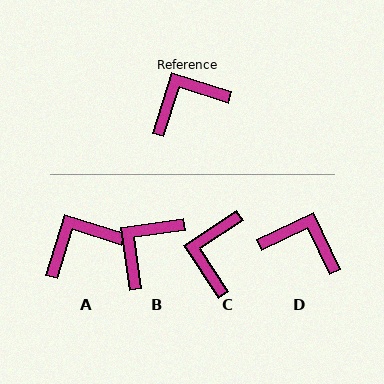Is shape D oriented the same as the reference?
No, it is off by about 47 degrees.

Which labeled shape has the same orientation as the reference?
A.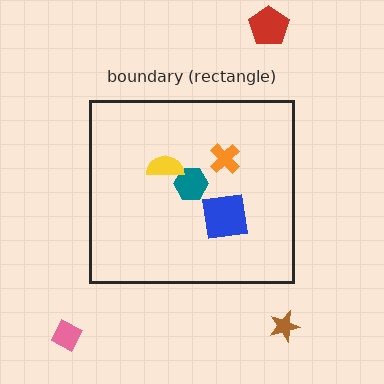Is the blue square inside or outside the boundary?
Inside.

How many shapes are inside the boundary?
4 inside, 3 outside.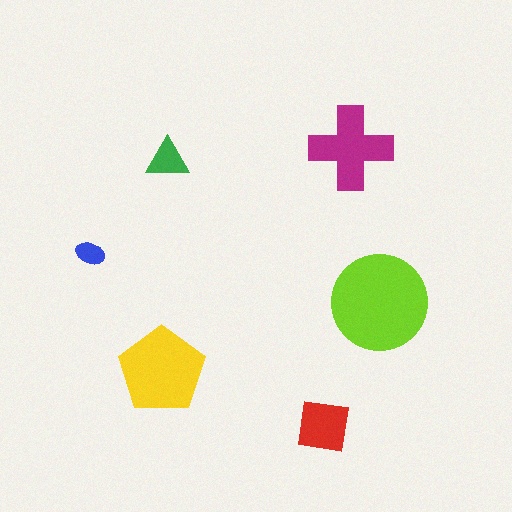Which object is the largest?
The lime circle.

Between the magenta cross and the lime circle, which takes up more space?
The lime circle.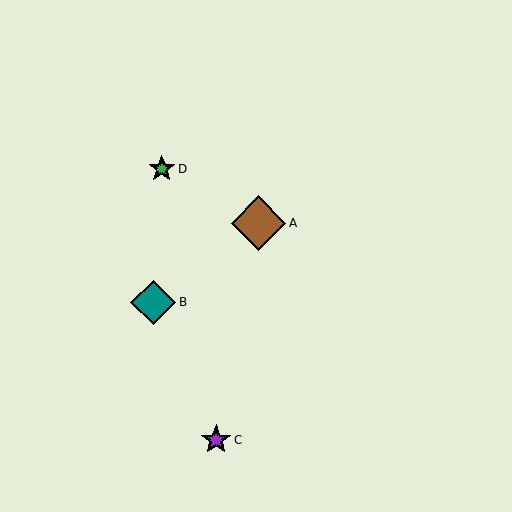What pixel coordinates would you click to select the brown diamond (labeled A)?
Click at (259, 223) to select the brown diamond A.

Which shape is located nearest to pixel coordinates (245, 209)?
The brown diamond (labeled A) at (259, 223) is nearest to that location.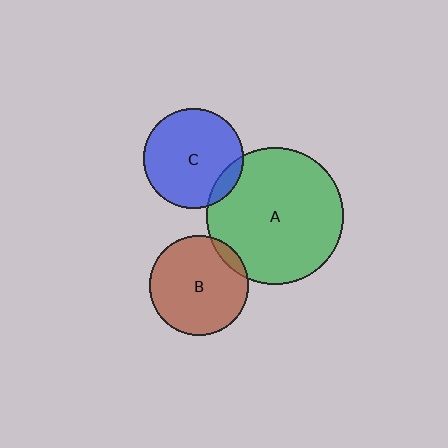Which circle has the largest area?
Circle A (green).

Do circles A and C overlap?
Yes.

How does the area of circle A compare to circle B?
Approximately 1.9 times.